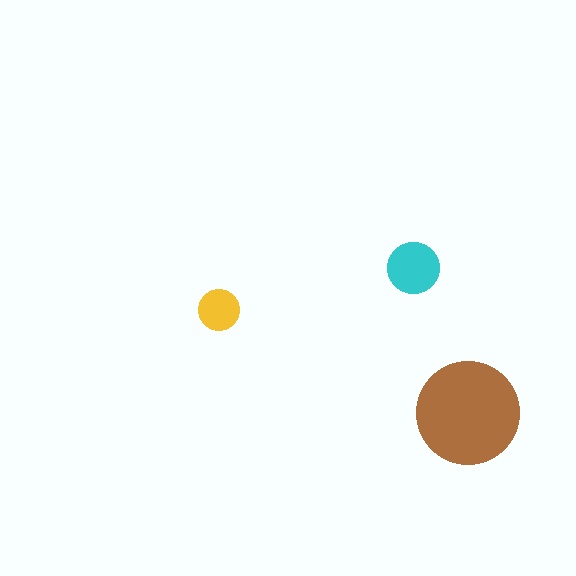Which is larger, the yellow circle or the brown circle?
The brown one.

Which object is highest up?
The cyan circle is topmost.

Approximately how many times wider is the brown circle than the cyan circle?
About 2 times wider.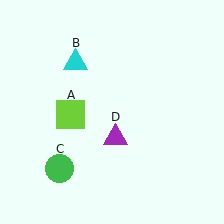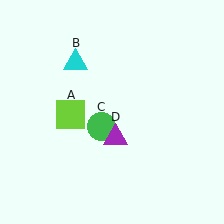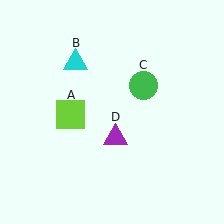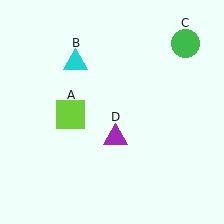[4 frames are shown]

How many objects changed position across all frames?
1 object changed position: green circle (object C).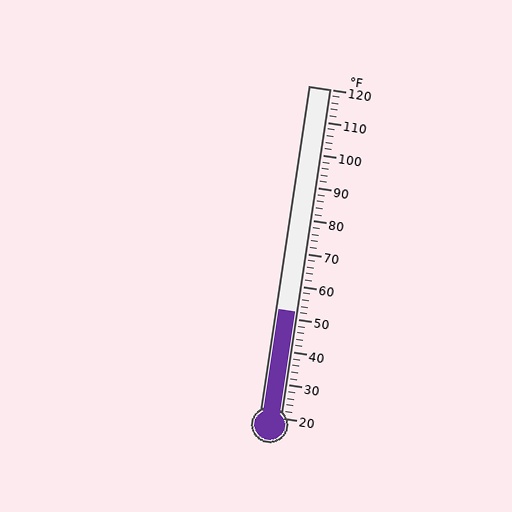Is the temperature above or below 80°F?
The temperature is below 80°F.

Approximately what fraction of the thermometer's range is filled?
The thermometer is filled to approximately 30% of its range.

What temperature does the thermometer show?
The thermometer shows approximately 52°F.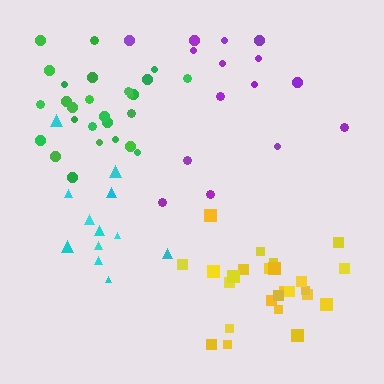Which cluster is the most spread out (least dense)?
Purple.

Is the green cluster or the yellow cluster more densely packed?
Green.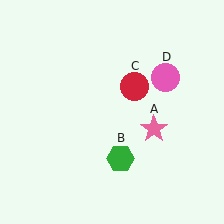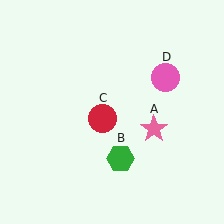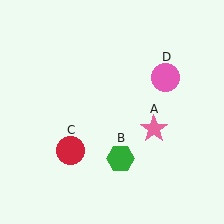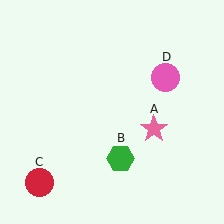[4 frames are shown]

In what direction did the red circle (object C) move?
The red circle (object C) moved down and to the left.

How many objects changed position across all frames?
1 object changed position: red circle (object C).